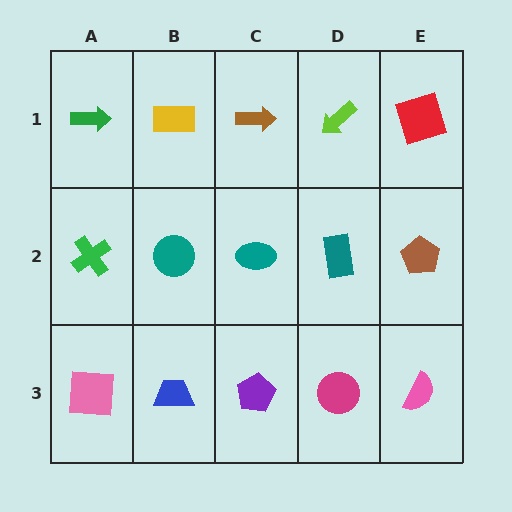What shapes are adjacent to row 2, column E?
A red square (row 1, column E), a pink semicircle (row 3, column E), a teal rectangle (row 2, column D).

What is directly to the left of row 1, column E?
A lime arrow.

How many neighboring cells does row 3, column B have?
3.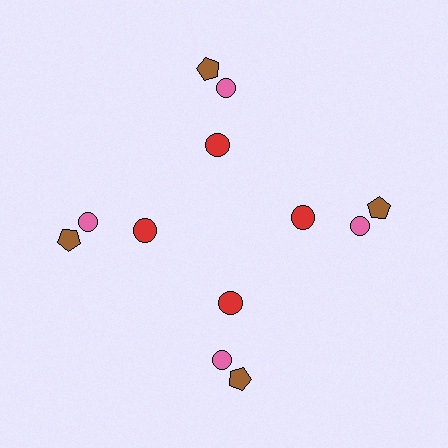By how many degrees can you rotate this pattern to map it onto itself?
The pattern maps onto itself every 90 degrees of rotation.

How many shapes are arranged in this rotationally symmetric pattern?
There are 12 shapes, arranged in 4 groups of 3.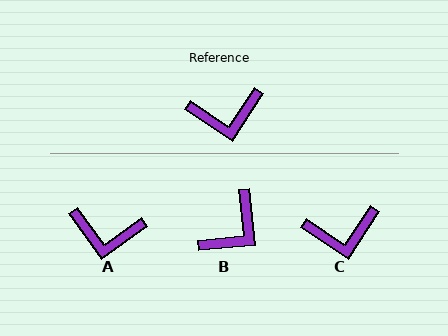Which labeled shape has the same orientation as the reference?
C.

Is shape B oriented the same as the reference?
No, it is off by about 39 degrees.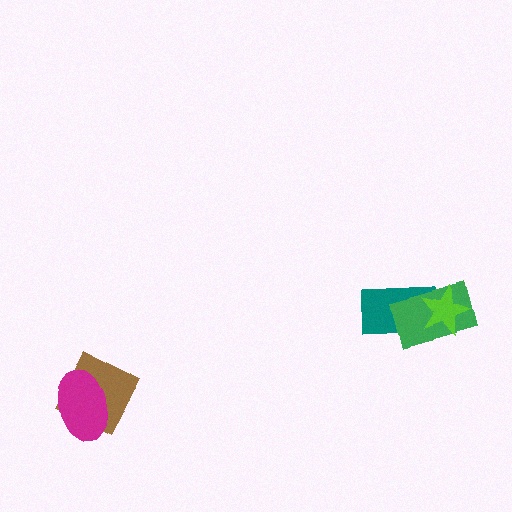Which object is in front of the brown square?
The magenta ellipse is in front of the brown square.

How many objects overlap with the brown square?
1 object overlaps with the brown square.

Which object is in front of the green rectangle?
The lime star is in front of the green rectangle.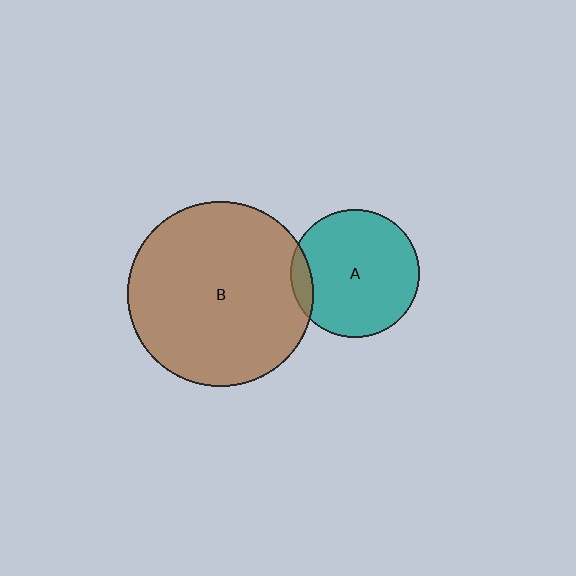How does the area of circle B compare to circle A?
Approximately 2.1 times.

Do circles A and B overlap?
Yes.